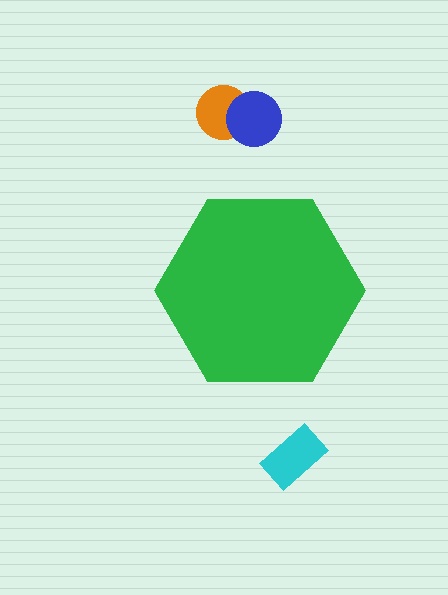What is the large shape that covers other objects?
A green hexagon.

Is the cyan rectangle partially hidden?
No, the cyan rectangle is fully visible.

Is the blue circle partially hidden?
No, the blue circle is fully visible.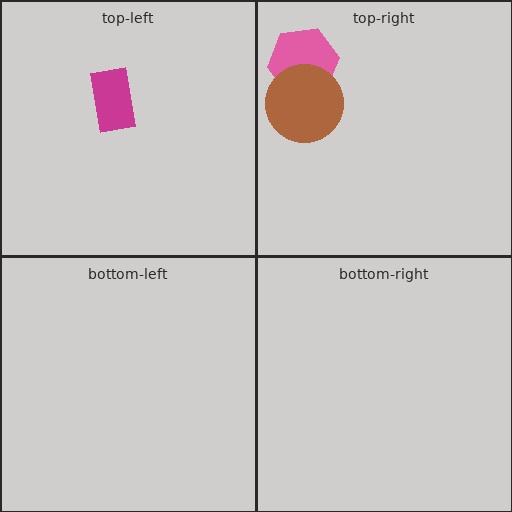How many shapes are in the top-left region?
1.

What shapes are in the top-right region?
The pink hexagon, the brown circle.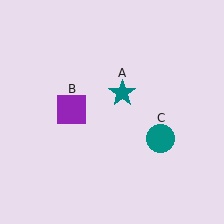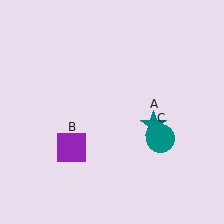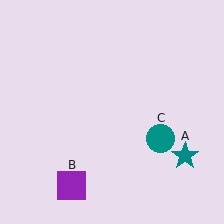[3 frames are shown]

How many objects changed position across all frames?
2 objects changed position: teal star (object A), purple square (object B).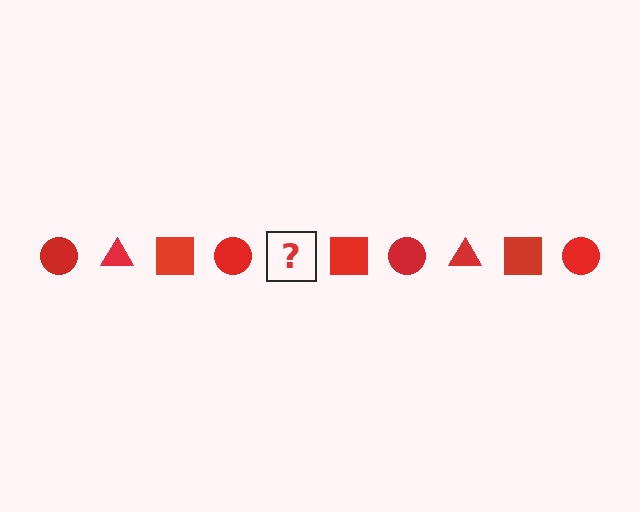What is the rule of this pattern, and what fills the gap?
The rule is that the pattern cycles through circle, triangle, square shapes in red. The gap should be filled with a red triangle.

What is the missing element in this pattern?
The missing element is a red triangle.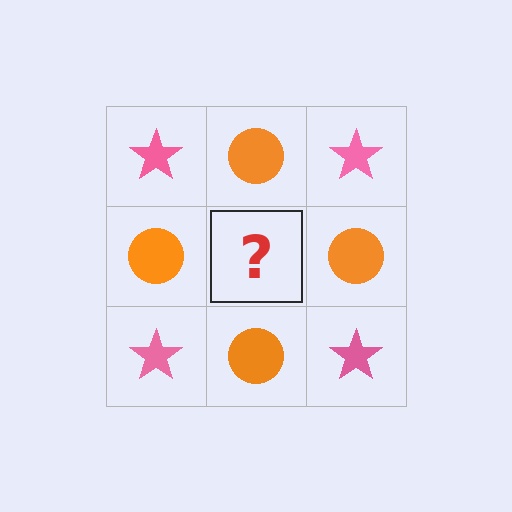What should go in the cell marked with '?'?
The missing cell should contain a pink star.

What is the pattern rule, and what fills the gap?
The rule is that it alternates pink star and orange circle in a checkerboard pattern. The gap should be filled with a pink star.